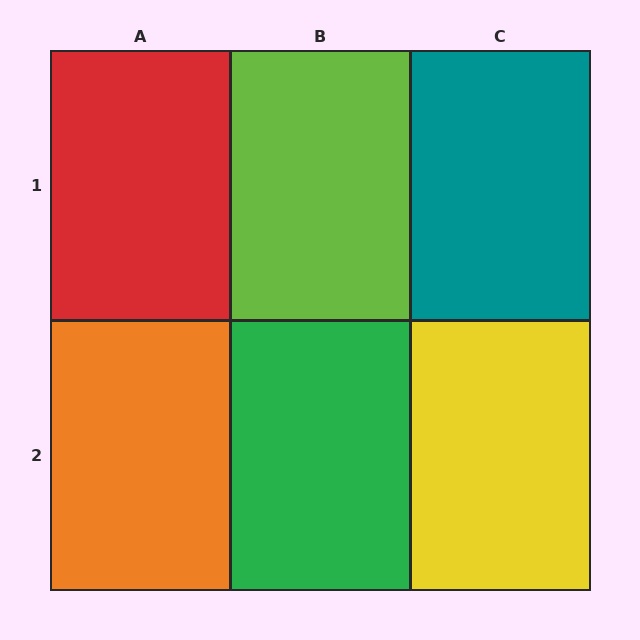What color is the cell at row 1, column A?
Red.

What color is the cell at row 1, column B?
Lime.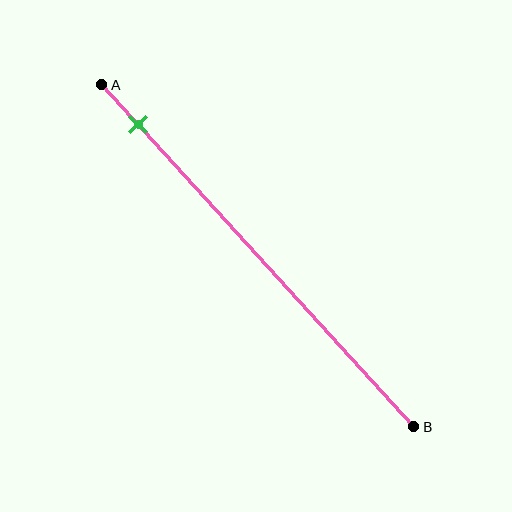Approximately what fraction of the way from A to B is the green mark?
The green mark is approximately 10% of the way from A to B.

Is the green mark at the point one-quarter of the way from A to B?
No, the mark is at about 10% from A, not at the 25% one-quarter point.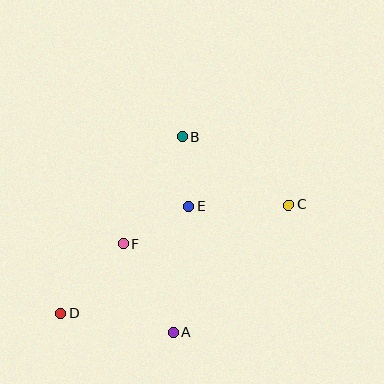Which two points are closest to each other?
Points B and E are closest to each other.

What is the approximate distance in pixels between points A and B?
The distance between A and B is approximately 196 pixels.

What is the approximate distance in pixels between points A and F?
The distance between A and F is approximately 101 pixels.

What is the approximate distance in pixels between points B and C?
The distance between B and C is approximately 126 pixels.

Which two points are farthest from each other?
Points C and D are farthest from each other.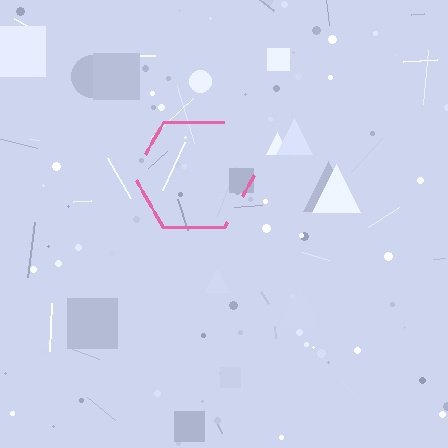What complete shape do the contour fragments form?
The contour fragments form a hexagon.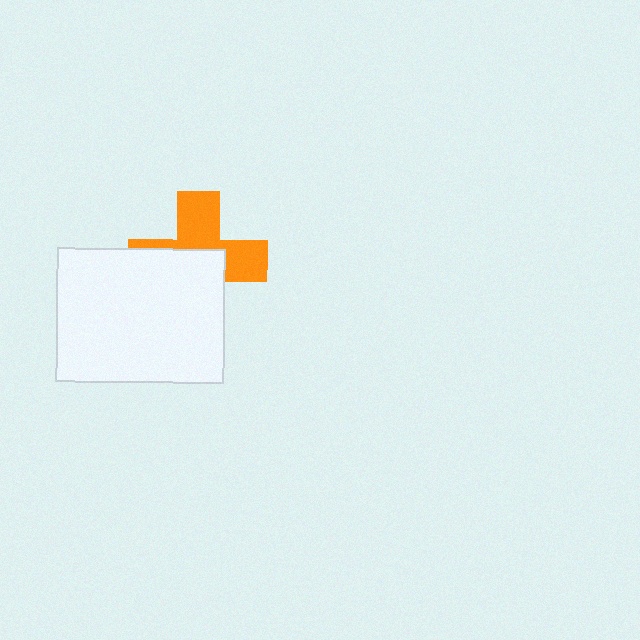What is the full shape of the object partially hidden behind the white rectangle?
The partially hidden object is an orange cross.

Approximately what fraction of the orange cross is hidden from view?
Roughly 53% of the orange cross is hidden behind the white rectangle.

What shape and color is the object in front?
The object in front is a white rectangle.